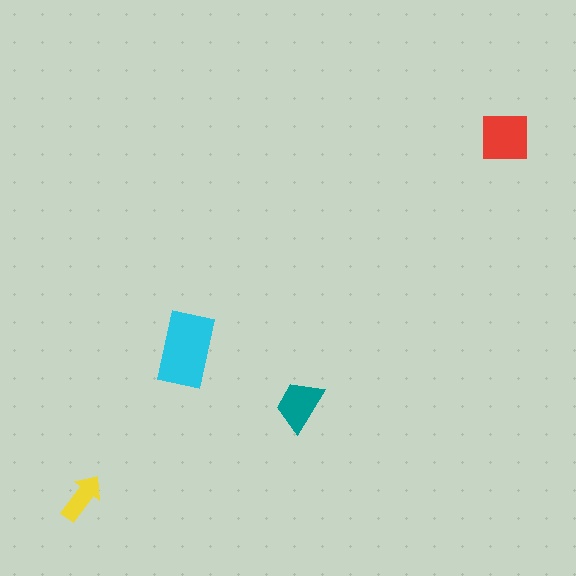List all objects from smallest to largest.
The yellow arrow, the teal trapezoid, the red square, the cyan rectangle.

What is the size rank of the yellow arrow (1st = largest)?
4th.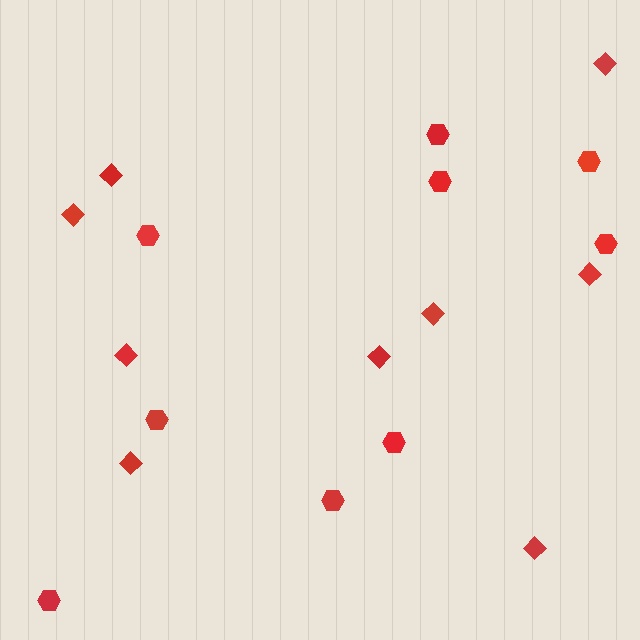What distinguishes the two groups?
There are 2 groups: one group of hexagons (9) and one group of diamonds (9).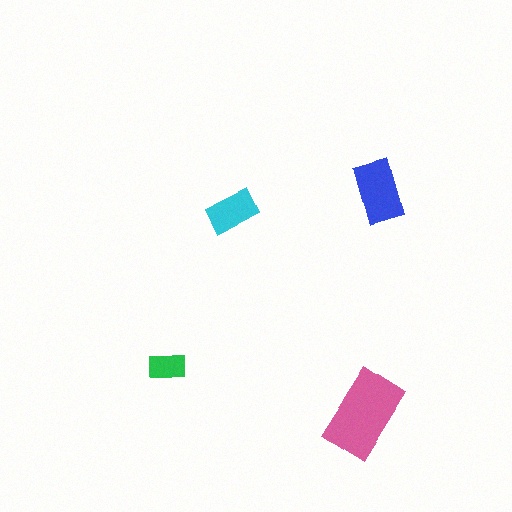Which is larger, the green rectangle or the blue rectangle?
The blue one.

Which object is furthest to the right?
The blue rectangle is rightmost.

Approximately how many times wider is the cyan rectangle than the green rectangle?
About 1.5 times wider.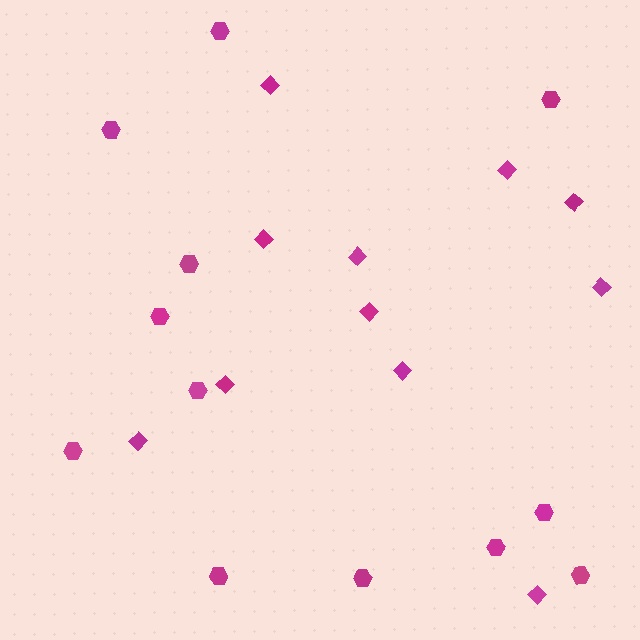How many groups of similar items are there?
There are 2 groups: one group of hexagons (12) and one group of diamonds (11).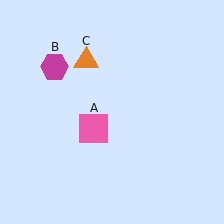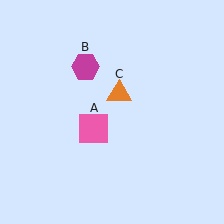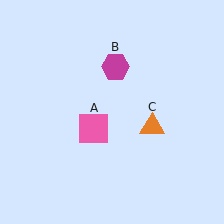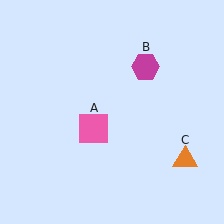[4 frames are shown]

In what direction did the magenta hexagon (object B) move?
The magenta hexagon (object B) moved right.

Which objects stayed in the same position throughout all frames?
Pink square (object A) remained stationary.